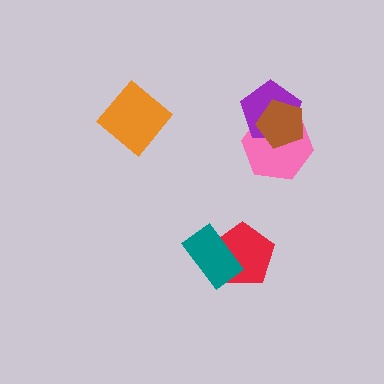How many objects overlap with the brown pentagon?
2 objects overlap with the brown pentagon.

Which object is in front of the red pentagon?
The teal rectangle is in front of the red pentagon.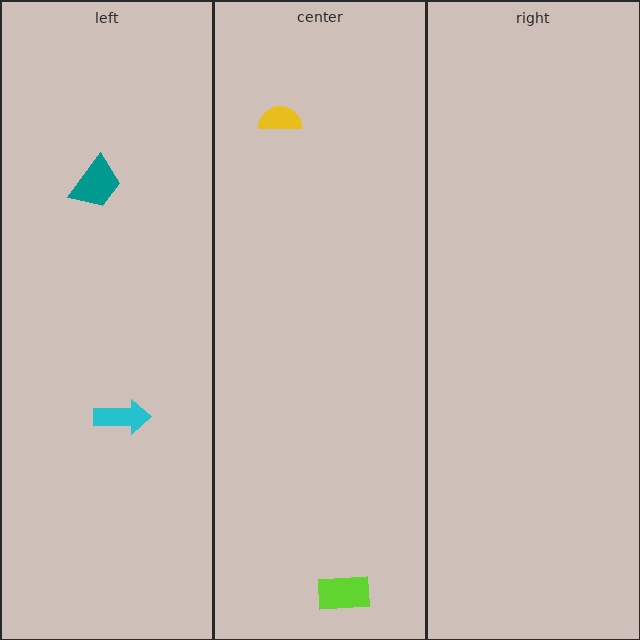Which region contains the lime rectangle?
The center region.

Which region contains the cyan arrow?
The left region.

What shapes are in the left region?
The teal trapezoid, the cyan arrow.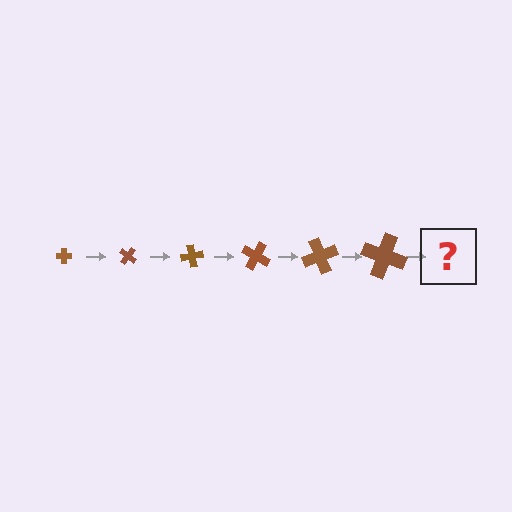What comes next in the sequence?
The next element should be a cross, larger than the previous one and rotated 240 degrees from the start.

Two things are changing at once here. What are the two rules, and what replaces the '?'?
The two rules are that the cross grows larger each step and it rotates 40 degrees each step. The '?' should be a cross, larger than the previous one and rotated 240 degrees from the start.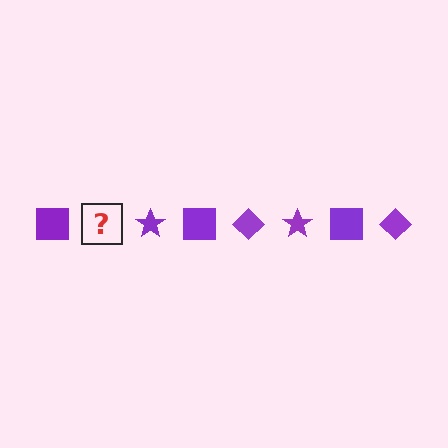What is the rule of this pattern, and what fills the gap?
The rule is that the pattern cycles through square, diamond, star shapes in purple. The gap should be filled with a purple diamond.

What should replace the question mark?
The question mark should be replaced with a purple diamond.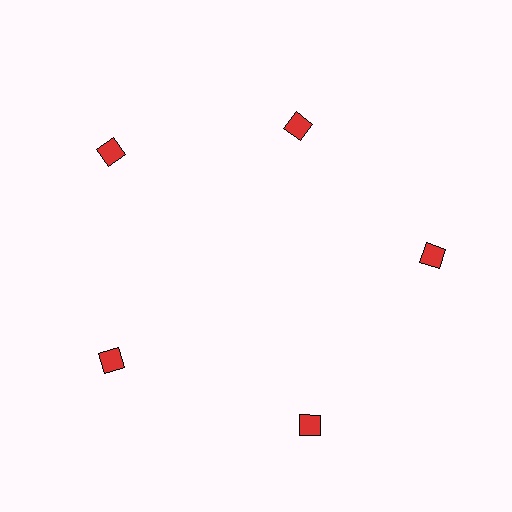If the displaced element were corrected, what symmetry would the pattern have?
It would have 5-fold rotational symmetry — the pattern would map onto itself every 72 degrees.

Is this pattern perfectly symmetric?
No. The 5 red diamonds are arranged in a ring, but one element near the 1 o'clock position is pulled inward toward the center, breaking the 5-fold rotational symmetry.